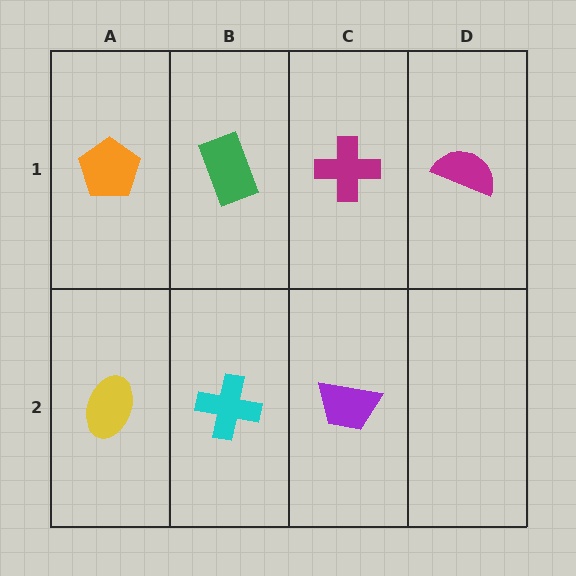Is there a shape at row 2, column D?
No, that cell is empty.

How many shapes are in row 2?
3 shapes.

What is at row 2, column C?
A purple trapezoid.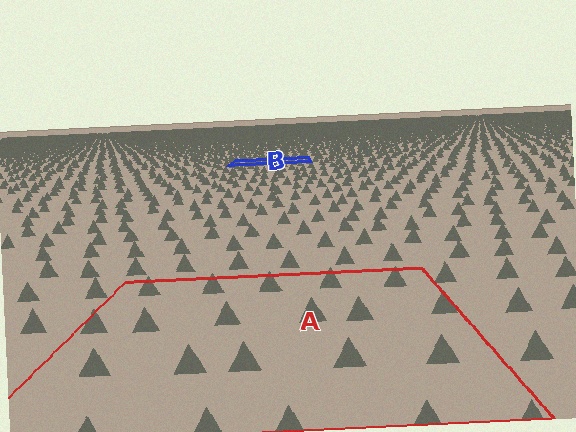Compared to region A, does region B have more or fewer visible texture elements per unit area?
Region B has more texture elements per unit area — they are packed more densely because it is farther away.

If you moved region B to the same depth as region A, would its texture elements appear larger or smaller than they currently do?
They would appear larger. At a closer depth, the same texture elements are projected at a bigger on-screen size.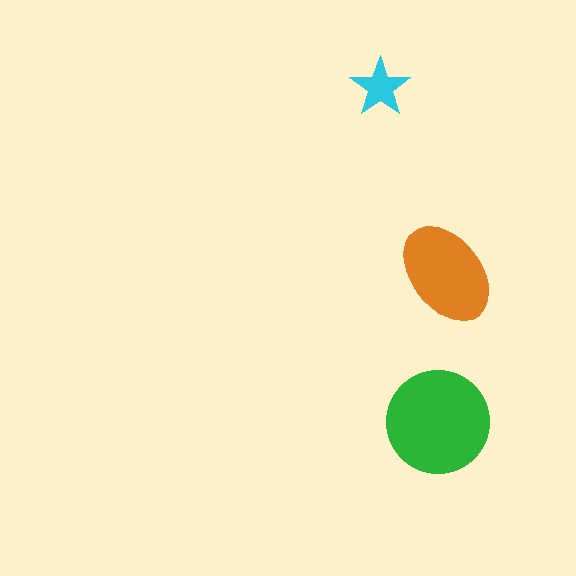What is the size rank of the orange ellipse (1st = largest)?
2nd.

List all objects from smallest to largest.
The cyan star, the orange ellipse, the green circle.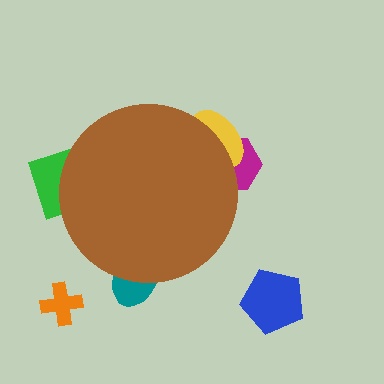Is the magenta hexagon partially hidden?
Yes, the magenta hexagon is partially hidden behind the brown circle.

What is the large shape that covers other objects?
A brown circle.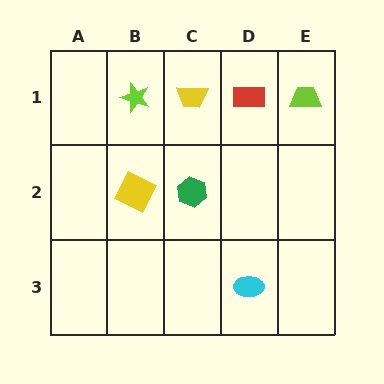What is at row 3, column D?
A cyan ellipse.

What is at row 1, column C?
A yellow trapezoid.